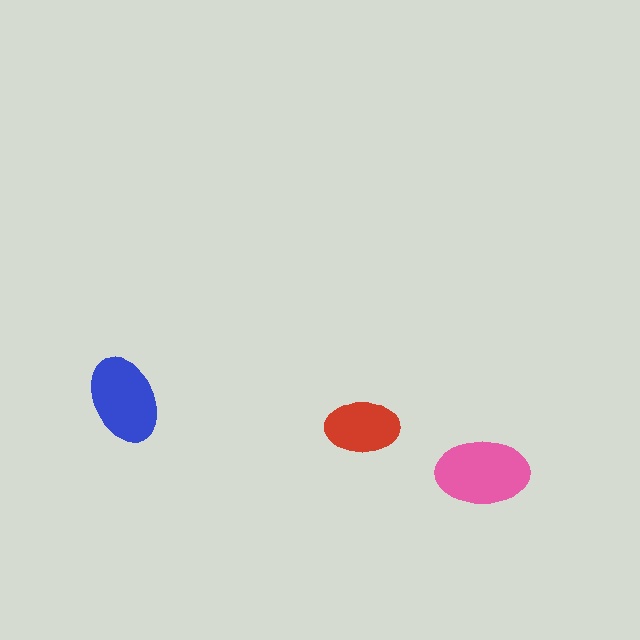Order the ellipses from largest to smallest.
the pink one, the blue one, the red one.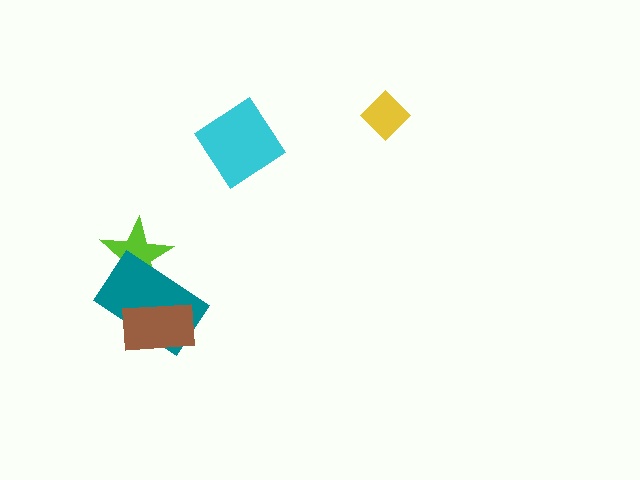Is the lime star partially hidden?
Yes, it is partially covered by another shape.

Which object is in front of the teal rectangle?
The brown rectangle is in front of the teal rectangle.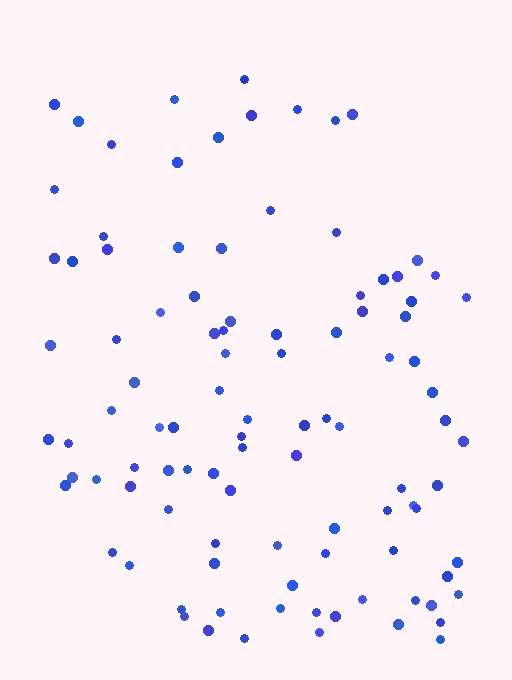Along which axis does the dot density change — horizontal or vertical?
Vertical.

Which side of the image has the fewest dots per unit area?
The top.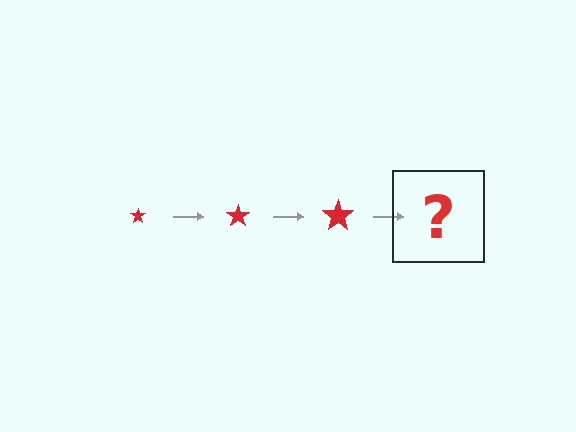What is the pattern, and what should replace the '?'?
The pattern is that the star gets progressively larger each step. The '?' should be a red star, larger than the previous one.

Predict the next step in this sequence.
The next step is a red star, larger than the previous one.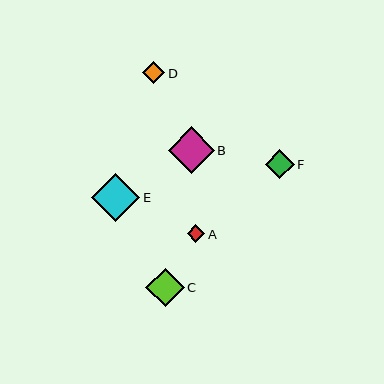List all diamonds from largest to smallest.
From largest to smallest: E, B, C, F, D, A.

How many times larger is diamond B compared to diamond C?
Diamond B is approximately 1.2 times the size of diamond C.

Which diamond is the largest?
Diamond E is the largest with a size of approximately 49 pixels.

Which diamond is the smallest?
Diamond A is the smallest with a size of approximately 18 pixels.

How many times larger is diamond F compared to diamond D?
Diamond F is approximately 1.3 times the size of diamond D.